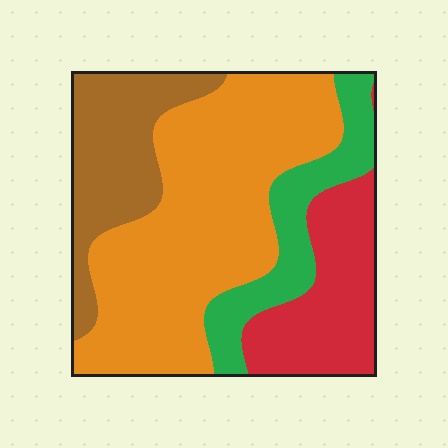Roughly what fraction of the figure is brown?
Brown covers roughly 20% of the figure.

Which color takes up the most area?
Orange, at roughly 45%.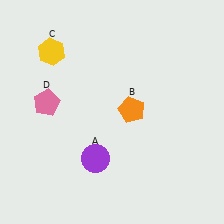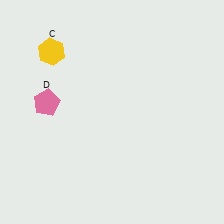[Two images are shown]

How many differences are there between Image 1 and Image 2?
There are 2 differences between the two images.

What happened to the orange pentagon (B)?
The orange pentagon (B) was removed in Image 2. It was in the top-right area of Image 1.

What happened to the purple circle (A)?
The purple circle (A) was removed in Image 2. It was in the bottom-left area of Image 1.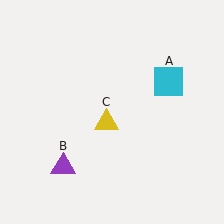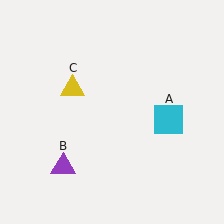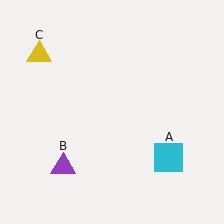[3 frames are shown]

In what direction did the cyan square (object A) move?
The cyan square (object A) moved down.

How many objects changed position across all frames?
2 objects changed position: cyan square (object A), yellow triangle (object C).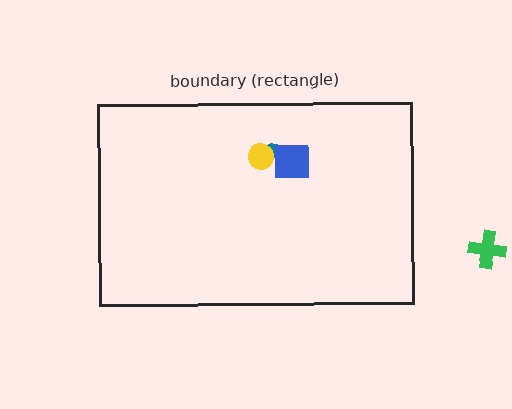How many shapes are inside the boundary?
3 inside, 1 outside.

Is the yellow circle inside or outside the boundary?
Inside.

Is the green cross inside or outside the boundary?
Outside.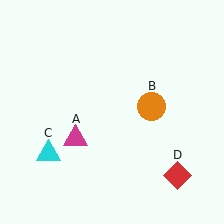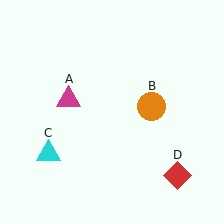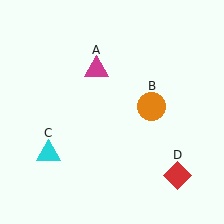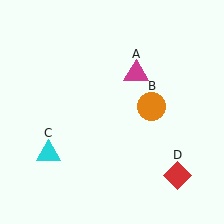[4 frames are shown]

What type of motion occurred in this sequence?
The magenta triangle (object A) rotated clockwise around the center of the scene.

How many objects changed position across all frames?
1 object changed position: magenta triangle (object A).